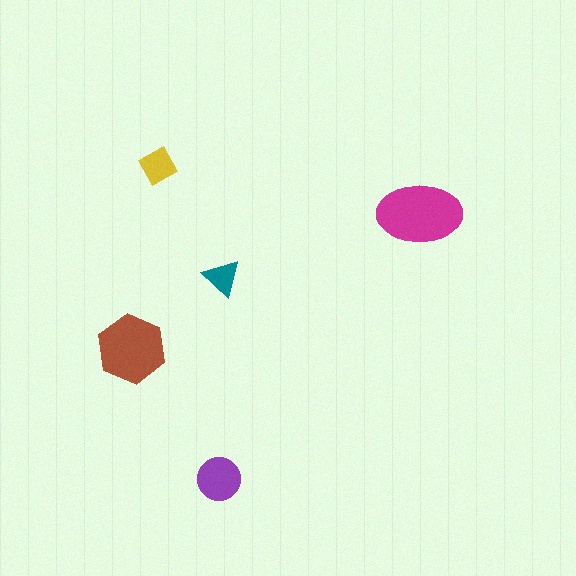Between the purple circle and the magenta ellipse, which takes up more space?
The magenta ellipse.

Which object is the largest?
The magenta ellipse.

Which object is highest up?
The yellow diamond is topmost.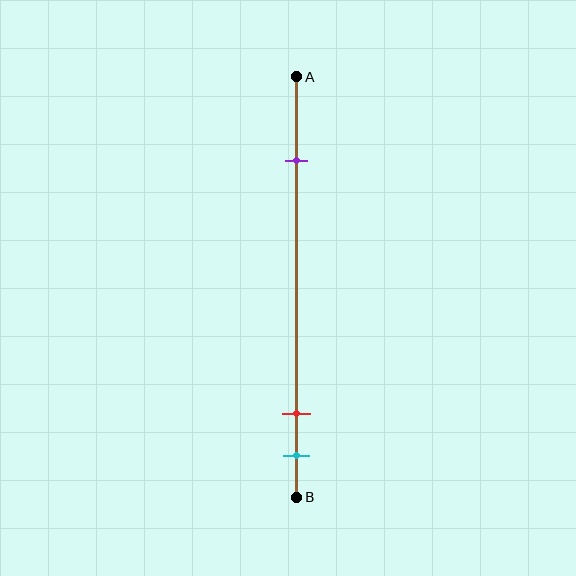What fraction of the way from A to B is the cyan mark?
The cyan mark is approximately 90% (0.9) of the way from A to B.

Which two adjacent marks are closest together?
The red and cyan marks are the closest adjacent pair.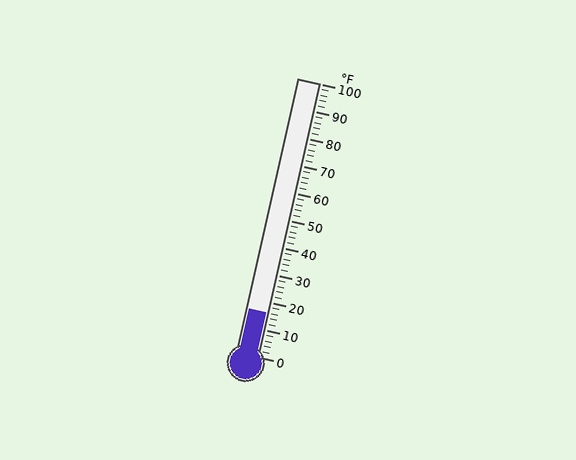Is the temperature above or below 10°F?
The temperature is above 10°F.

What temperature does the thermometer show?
The thermometer shows approximately 16°F.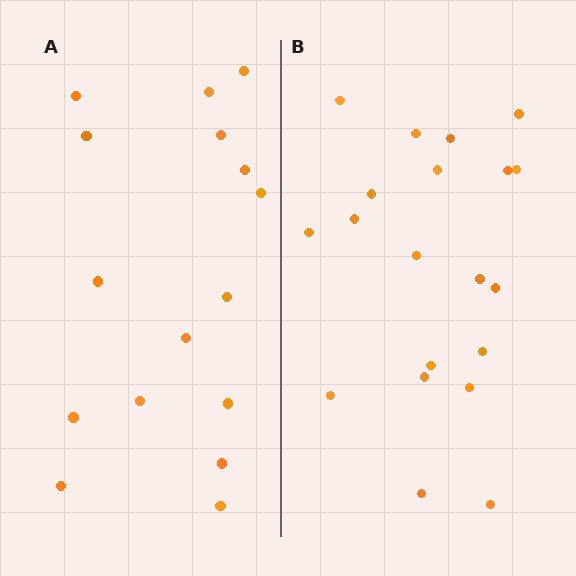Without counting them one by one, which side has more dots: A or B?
Region B (the right region) has more dots.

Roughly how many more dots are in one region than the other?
Region B has about 4 more dots than region A.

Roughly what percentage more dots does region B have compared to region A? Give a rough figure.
About 25% more.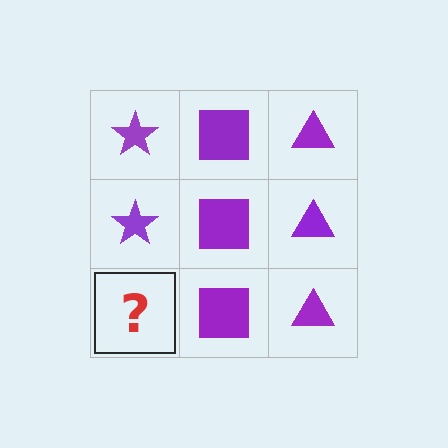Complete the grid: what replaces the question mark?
The question mark should be replaced with a purple star.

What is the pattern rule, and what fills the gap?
The rule is that each column has a consistent shape. The gap should be filled with a purple star.